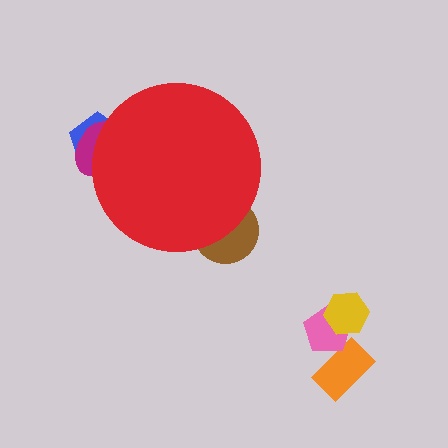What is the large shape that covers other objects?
A red circle.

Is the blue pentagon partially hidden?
Yes, the blue pentagon is partially hidden behind the red circle.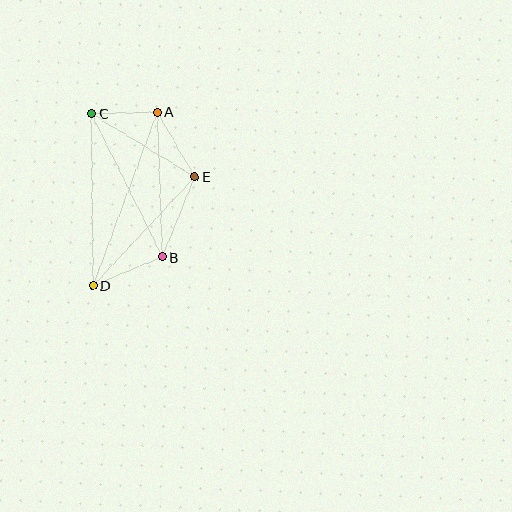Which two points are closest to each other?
Points A and C are closest to each other.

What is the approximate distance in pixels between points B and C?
The distance between B and C is approximately 160 pixels.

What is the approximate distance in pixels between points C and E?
The distance between C and E is approximately 121 pixels.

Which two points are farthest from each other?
Points A and D are farthest from each other.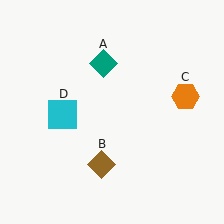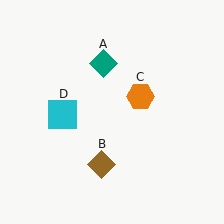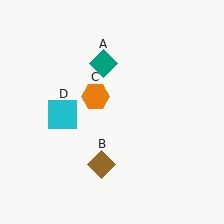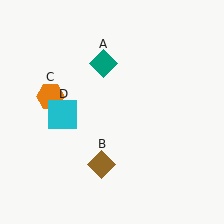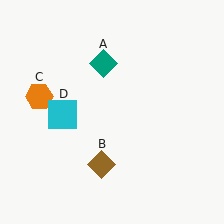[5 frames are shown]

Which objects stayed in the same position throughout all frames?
Teal diamond (object A) and brown diamond (object B) and cyan square (object D) remained stationary.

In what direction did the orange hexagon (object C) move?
The orange hexagon (object C) moved left.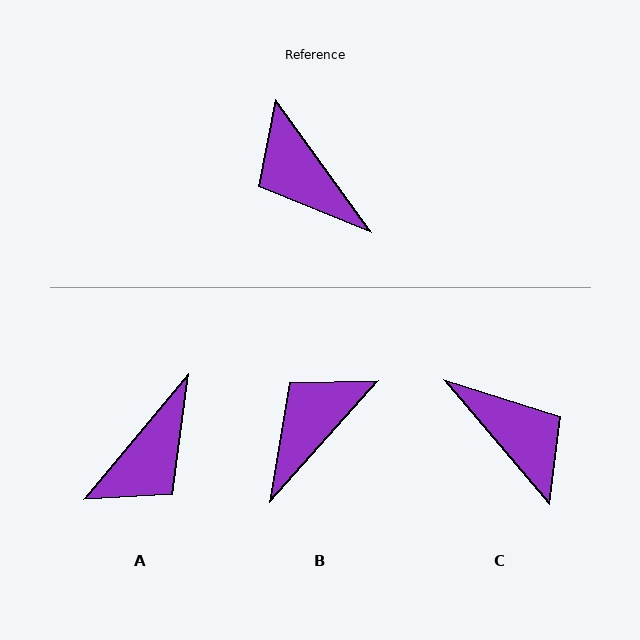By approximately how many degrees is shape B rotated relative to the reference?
Approximately 77 degrees clockwise.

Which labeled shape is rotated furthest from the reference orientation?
C, about 175 degrees away.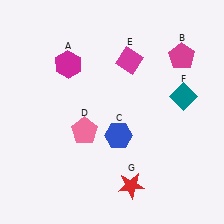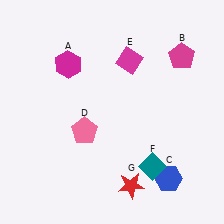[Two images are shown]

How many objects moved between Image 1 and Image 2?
2 objects moved between the two images.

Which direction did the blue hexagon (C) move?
The blue hexagon (C) moved right.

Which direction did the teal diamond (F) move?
The teal diamond (F) moved down.